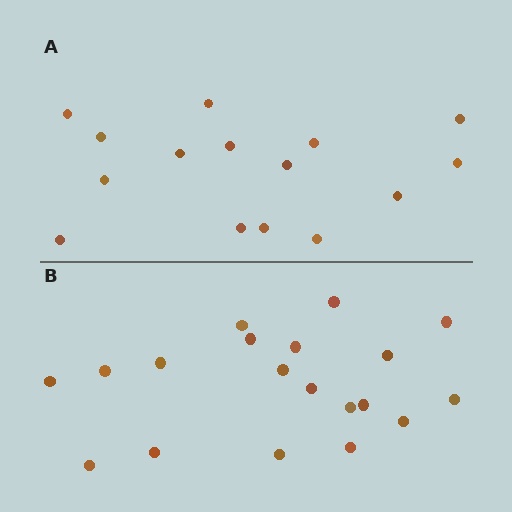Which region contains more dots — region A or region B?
Region B (the bottom region) has more dots.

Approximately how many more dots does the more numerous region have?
Region B has about 4 more dots than region A.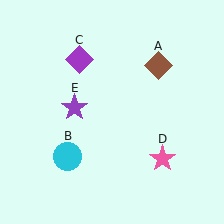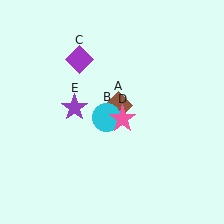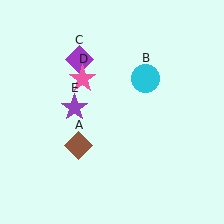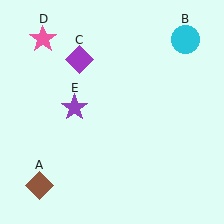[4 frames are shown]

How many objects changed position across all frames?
3 objects changed position: brown diamond (object A), cyan circle (object B), pink star (object D).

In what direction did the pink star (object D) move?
The pink star (object D) moved up and to the left.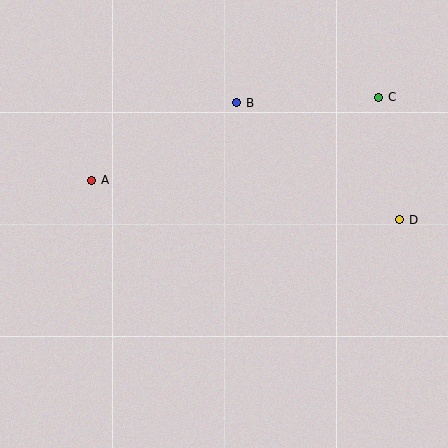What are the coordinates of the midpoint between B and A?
The midpoint between B and A is at (164, 142).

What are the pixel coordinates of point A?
Point A is at (92, 181).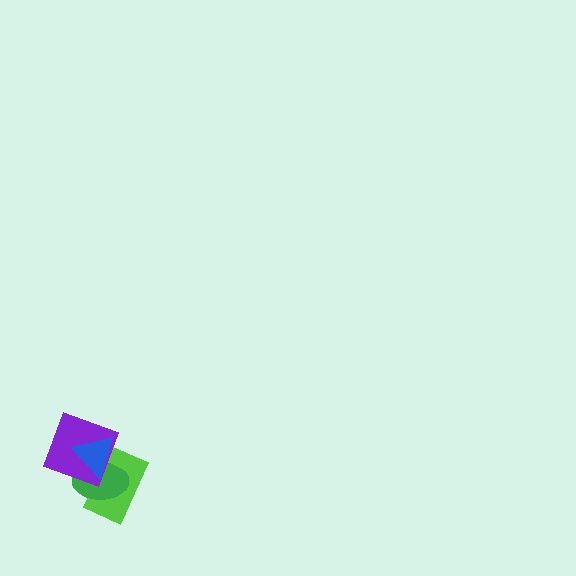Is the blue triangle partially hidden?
No, no other shape covers it.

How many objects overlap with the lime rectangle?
3 objects overlap with the lime rectangle.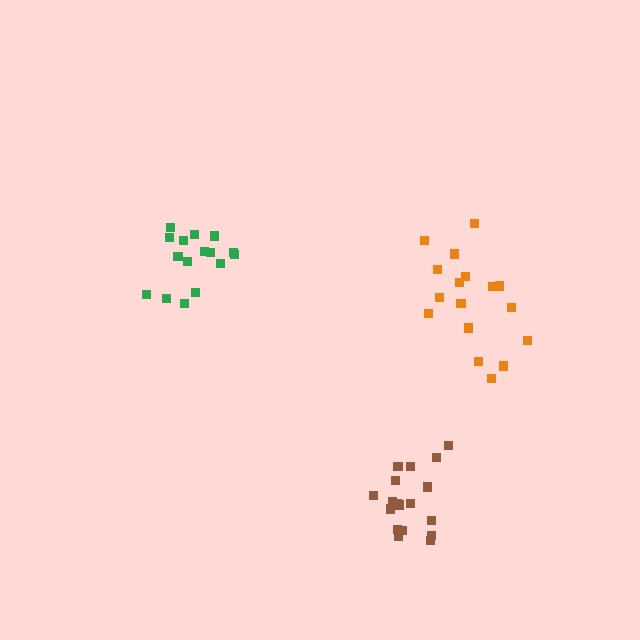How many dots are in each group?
Group 1: 17 dots, Group 2: 18 dots, Group 3: 16 dots (51 total).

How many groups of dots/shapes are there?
There are 3 groups.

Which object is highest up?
The green cluster is topmost.